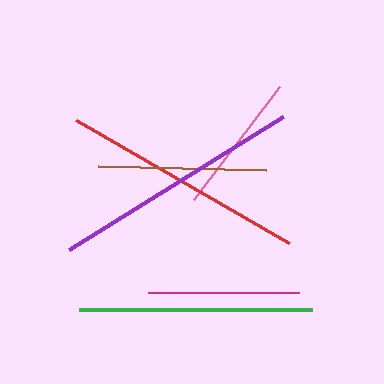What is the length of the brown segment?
The brown segment is approximately 168 pixels long.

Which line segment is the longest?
The purple line is the longest at approximately 252 pixels.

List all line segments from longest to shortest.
From longest to shortest: purple, red, green, brown, magenta, pink.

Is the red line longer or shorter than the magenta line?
The red line is longer than the magenta line.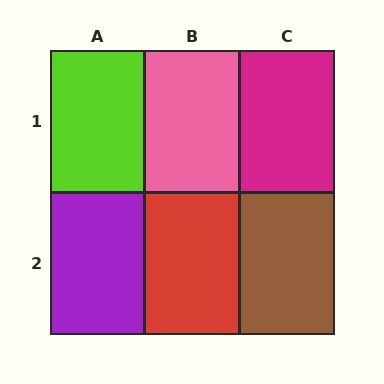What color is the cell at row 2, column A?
Purple.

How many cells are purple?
1 cell is purple.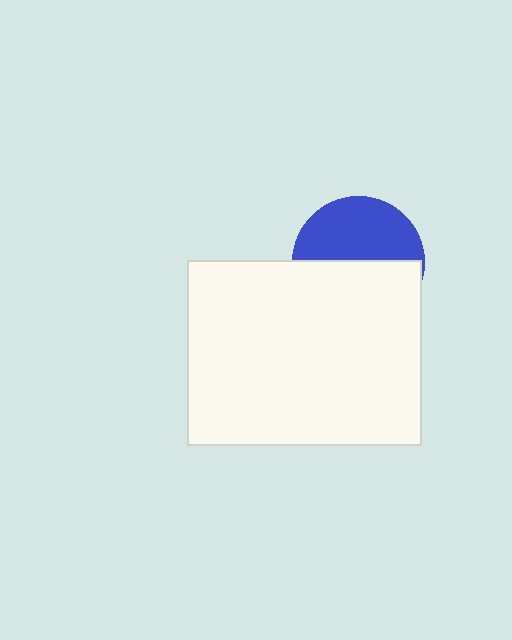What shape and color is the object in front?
The object in front is a white rectangle.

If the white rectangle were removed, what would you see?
You would see the complete blue circle.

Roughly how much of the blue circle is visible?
About half of it is visible (roughly 48%).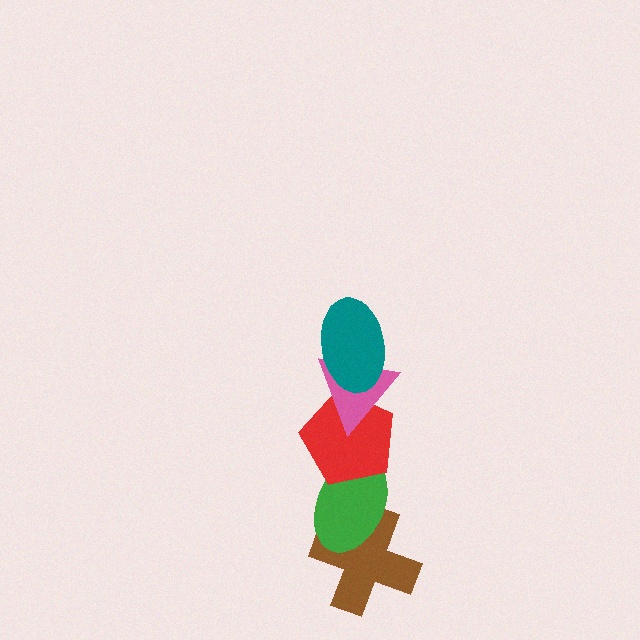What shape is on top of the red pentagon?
The pink triangle is on top of the red pentagon.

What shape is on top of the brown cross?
The green ellipse is on top of the brown cross.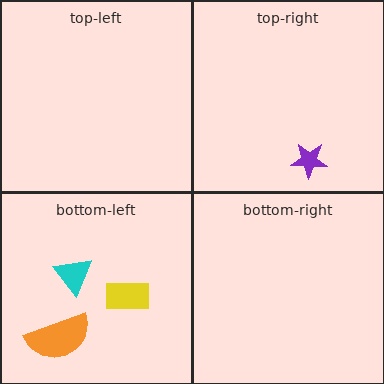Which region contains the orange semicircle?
The bottom-left region.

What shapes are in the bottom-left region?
The orange semicircle, the cyan triangle, the yellow rectangle.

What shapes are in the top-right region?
The purple star.